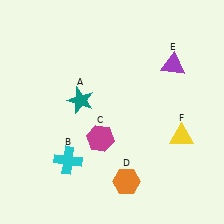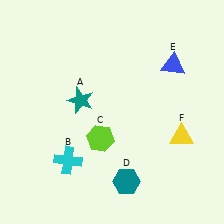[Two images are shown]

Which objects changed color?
C changed from magenta to lime. D changed from orange to teal. E changed from purple to blue.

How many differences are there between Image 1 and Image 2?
There are 3 differences between the two images.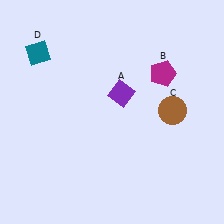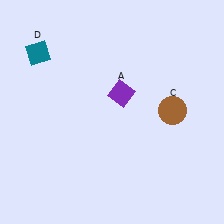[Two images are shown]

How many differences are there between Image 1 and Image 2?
There is 1 difference between the two images.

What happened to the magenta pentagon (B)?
The magenta pentagon (B) was removed in Image 2. It was in the top-right area of Image 1.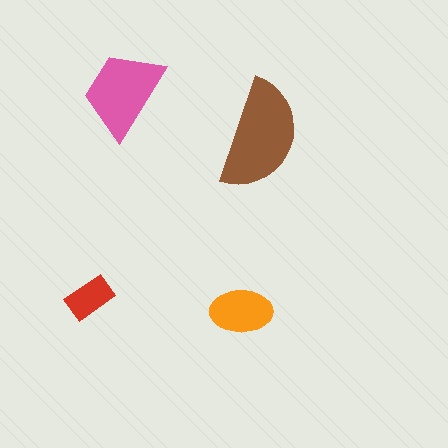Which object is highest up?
The pink trapezoid is topmost.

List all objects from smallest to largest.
The red rectangle, the orange ellipse, the pink trapezoid, the brown semicircle.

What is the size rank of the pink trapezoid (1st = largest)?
2nd.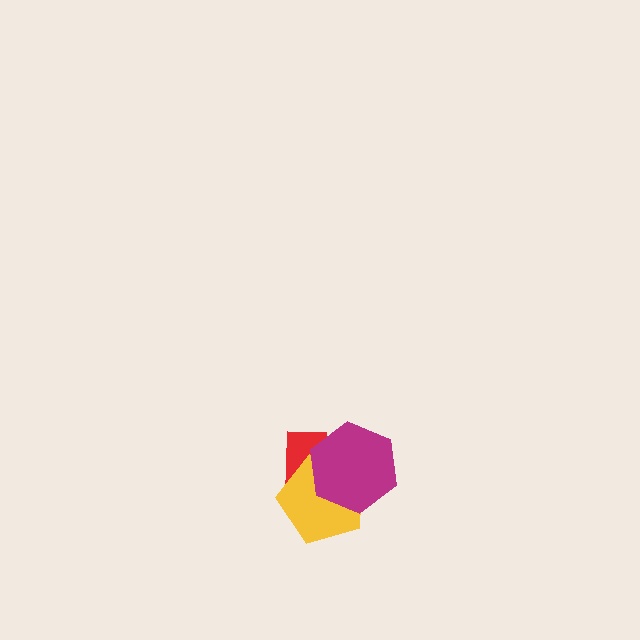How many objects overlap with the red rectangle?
2 objects overlap with the red rectangle.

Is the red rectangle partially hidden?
Yes, it is partially covered by another shape.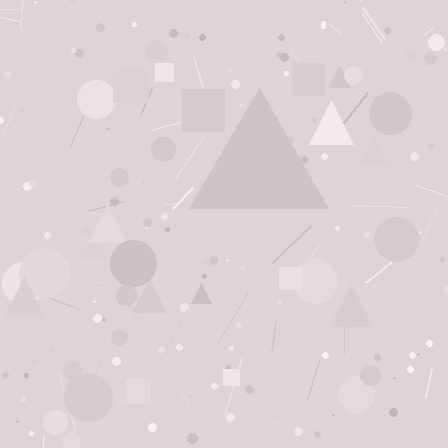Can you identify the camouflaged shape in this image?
The camouflaged shape is a triangle.